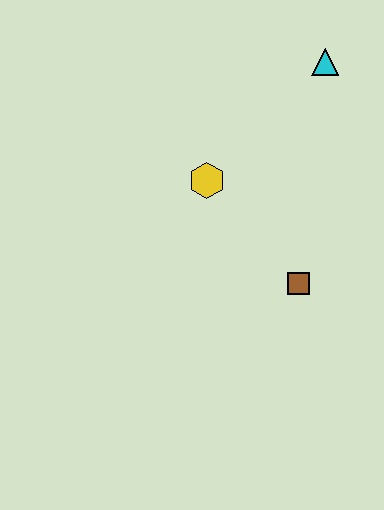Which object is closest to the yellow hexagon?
The brown square is closest to the yellow hexagon.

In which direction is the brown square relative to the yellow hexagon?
The brown square is below the yellow hexagon.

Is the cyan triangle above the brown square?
Yes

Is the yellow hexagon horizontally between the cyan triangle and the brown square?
No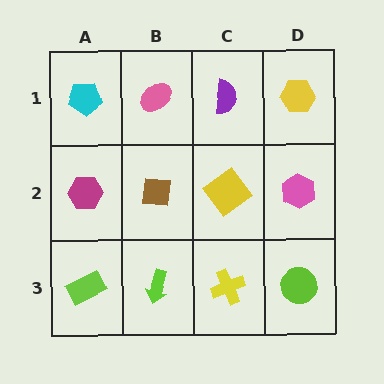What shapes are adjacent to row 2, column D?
A yellow hexagon (row 1, column D), a lime circle (row 3, column D), a yellow diamond (row 2, column C).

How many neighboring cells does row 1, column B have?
3.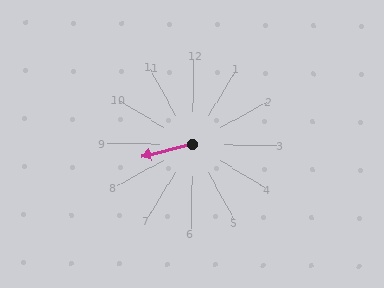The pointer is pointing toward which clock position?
Roughly 9 o'clock.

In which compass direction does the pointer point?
West.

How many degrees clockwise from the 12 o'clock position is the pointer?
Approximately 255 degrees.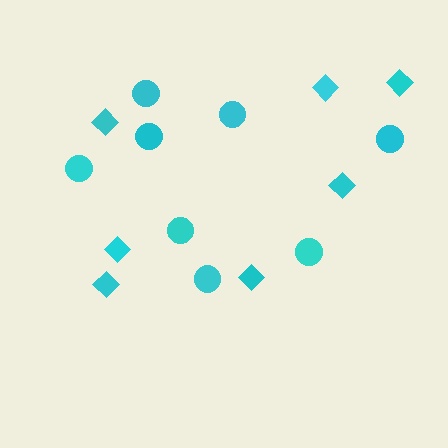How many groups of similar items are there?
There are 2 groups: one group of diamonds (7) and one group of circles (8).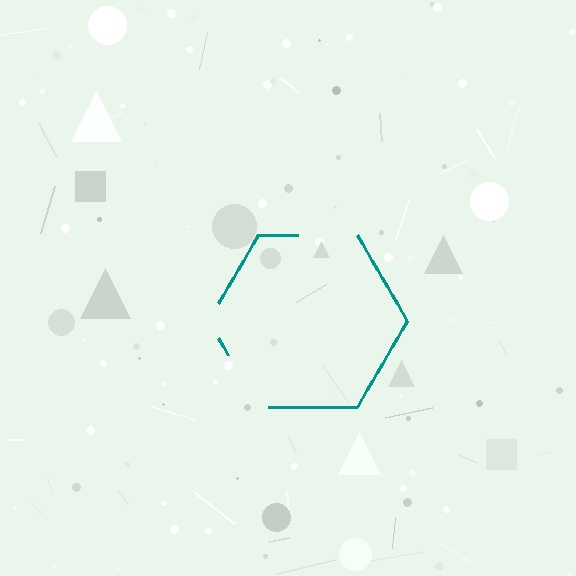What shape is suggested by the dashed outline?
The dashed outline suggests a hexagon.